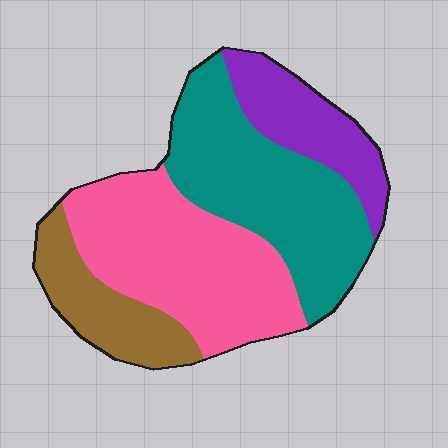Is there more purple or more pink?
Pink.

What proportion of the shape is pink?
Pink takes up about three eighths (3/8) of the shape.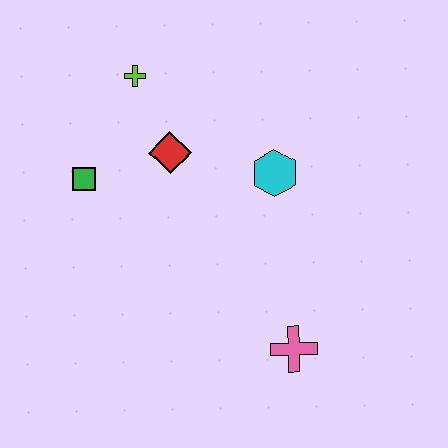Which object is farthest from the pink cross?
The lime cross is farthest from the pink cross.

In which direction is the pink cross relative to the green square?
The pink cross is to the right of the green square.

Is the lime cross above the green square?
Yes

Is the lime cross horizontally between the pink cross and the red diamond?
No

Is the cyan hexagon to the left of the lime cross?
No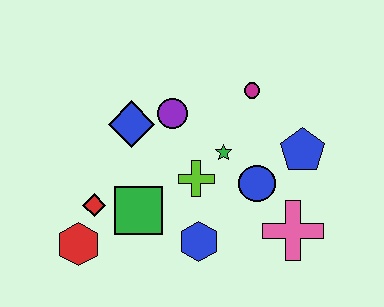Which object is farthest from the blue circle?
The red hexagon is farthest from the blue circle.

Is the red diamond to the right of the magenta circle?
No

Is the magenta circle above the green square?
Yes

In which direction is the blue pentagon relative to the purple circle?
The blue pentagon is to the right of the purple circle.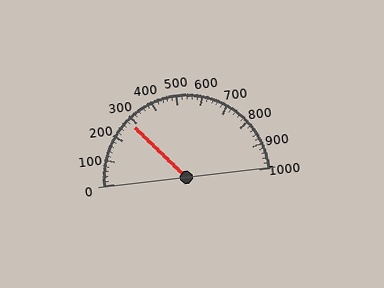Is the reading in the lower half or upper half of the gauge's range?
The reading is in the lower half of the range (0 to 1000).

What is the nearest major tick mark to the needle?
The nearest major tick mark is 300.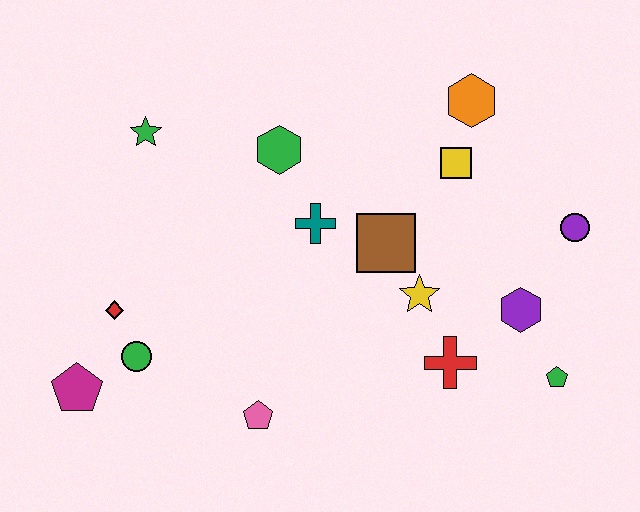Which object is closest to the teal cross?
The brown square is closest to the teal cross.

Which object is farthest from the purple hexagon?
The magenta pentagon is farthest from the purple hexagon.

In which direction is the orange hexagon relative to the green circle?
The orange hexagon is to the right of the green circle.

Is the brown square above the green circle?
Yes